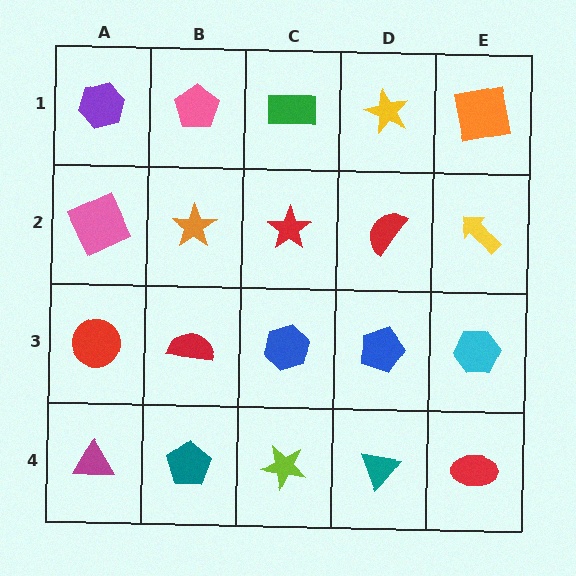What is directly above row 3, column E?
A yellow arrow.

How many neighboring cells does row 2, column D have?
4.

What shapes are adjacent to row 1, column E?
A yellow arrow (row 2, column E), a yellow star (row 1, column D).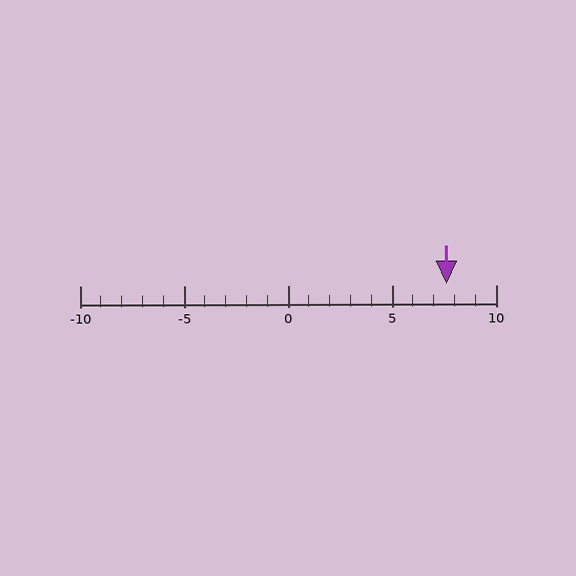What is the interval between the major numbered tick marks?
The major tick marks are spaced 5 units apart.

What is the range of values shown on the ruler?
The ruler shows values from -10 to 10.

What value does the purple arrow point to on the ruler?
The purple arrow points to approximately 8.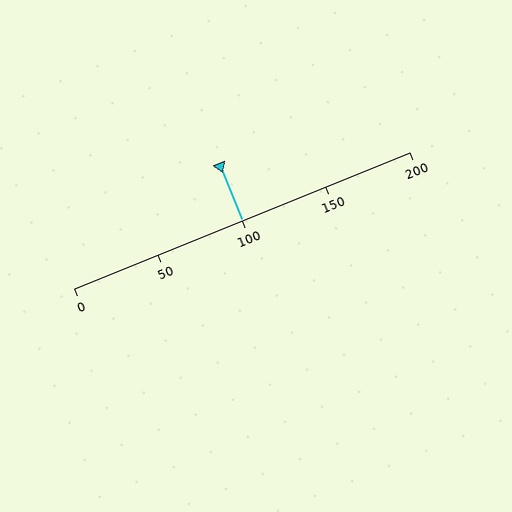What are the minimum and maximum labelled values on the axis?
The axis runs from 0 to 200.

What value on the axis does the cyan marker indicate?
The marker indicates approximately 100.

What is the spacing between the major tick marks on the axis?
The major ticks are spaced 50 apart.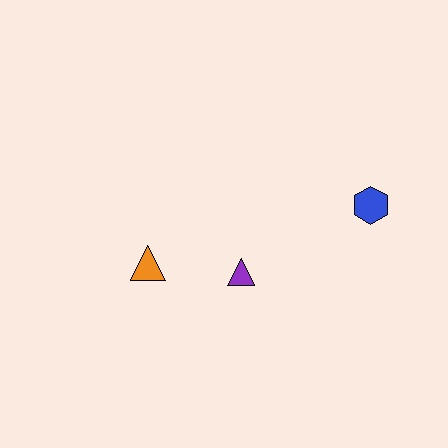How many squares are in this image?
There are no squares.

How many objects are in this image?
There are 3 objects.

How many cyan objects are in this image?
There are no cyan objects.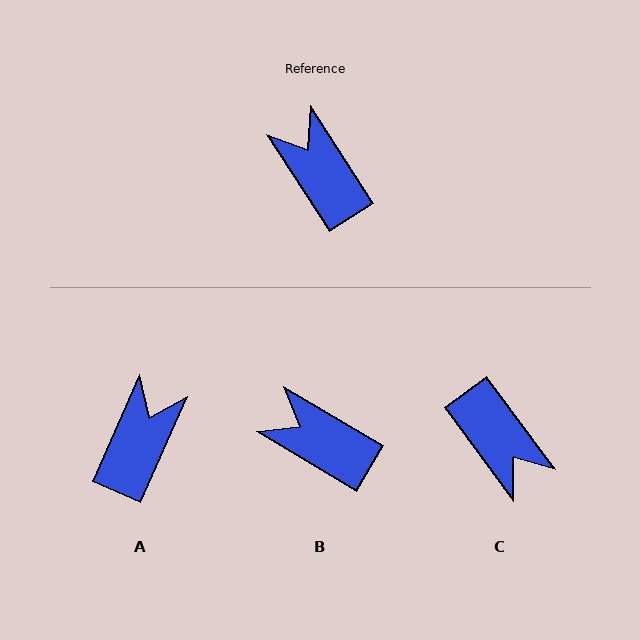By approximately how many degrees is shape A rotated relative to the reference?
Approximately 57 degrees clockwise.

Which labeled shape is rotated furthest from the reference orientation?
C, about 176 degrees away.